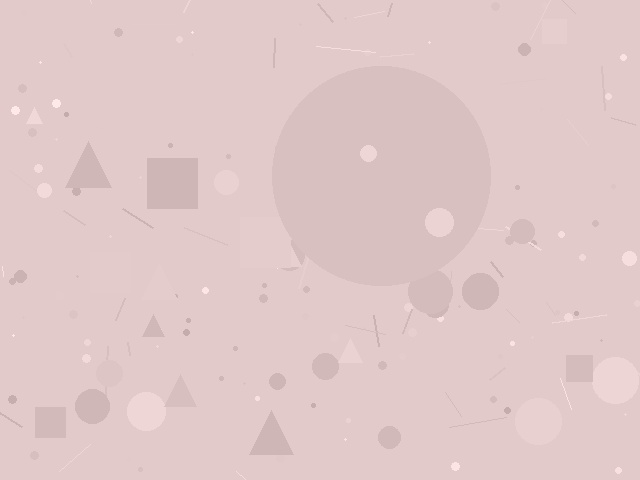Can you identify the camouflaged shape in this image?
The camouflaged shape is a circle.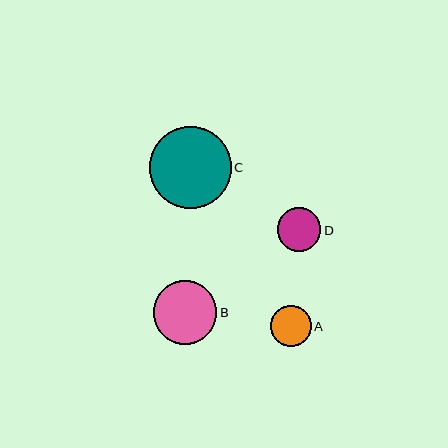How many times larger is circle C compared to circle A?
Circle C is approximately 2.0 times the size of circle A.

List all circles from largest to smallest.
From largest to smallest: C, B, D, A.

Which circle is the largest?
Circle C is the largest with a size of approximately 82 pixels.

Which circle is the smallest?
Circle A is the smallest with a size of approximately 41 pixels.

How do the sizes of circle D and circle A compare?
Circle D and circle A are approximately the same size.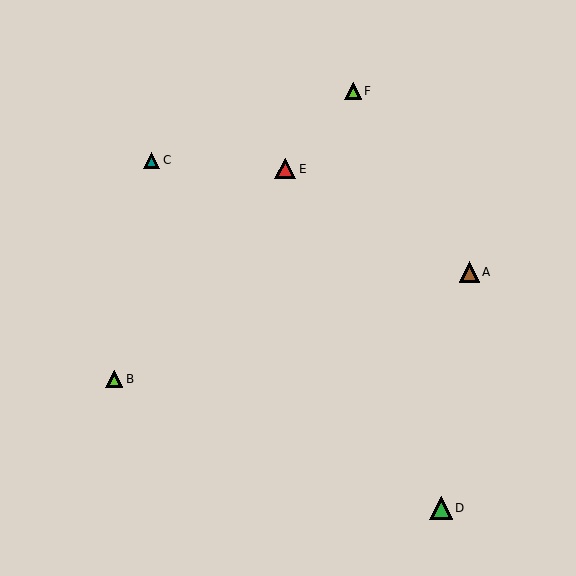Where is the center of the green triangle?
The center of the green triangle is at (441, 508).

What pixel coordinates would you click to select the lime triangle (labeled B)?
Click at (114, 379) to select the lime triangle B.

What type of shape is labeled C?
Shape C is a teal triangle.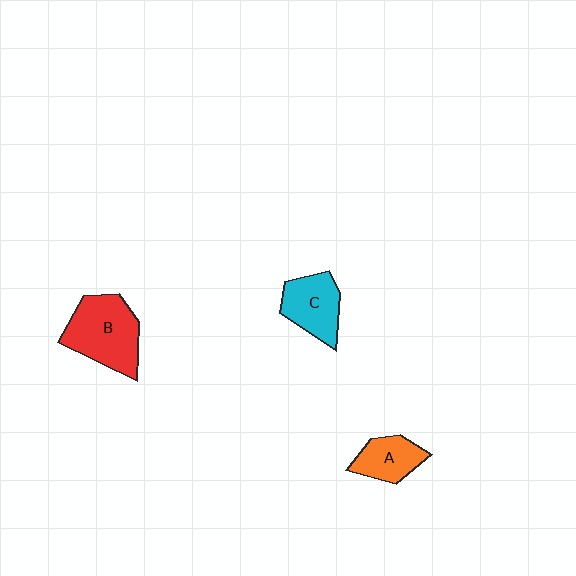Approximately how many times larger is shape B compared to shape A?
Approximately 1.8 times.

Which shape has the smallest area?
Shape A (orange).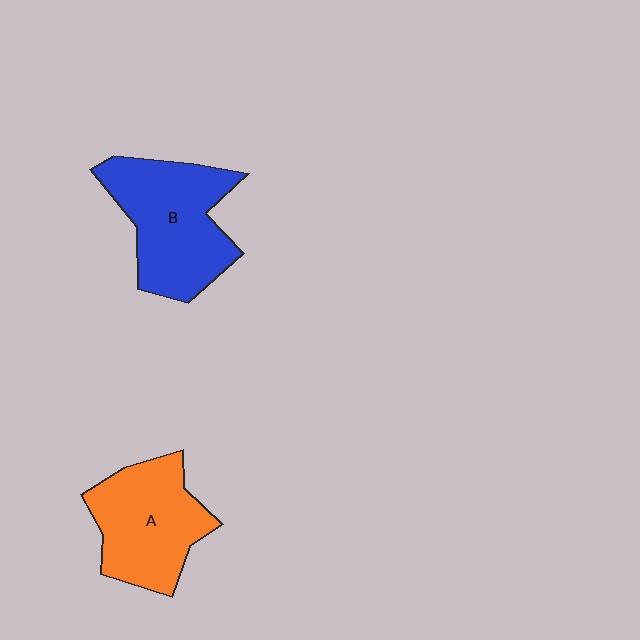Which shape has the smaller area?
Shape A (orange).